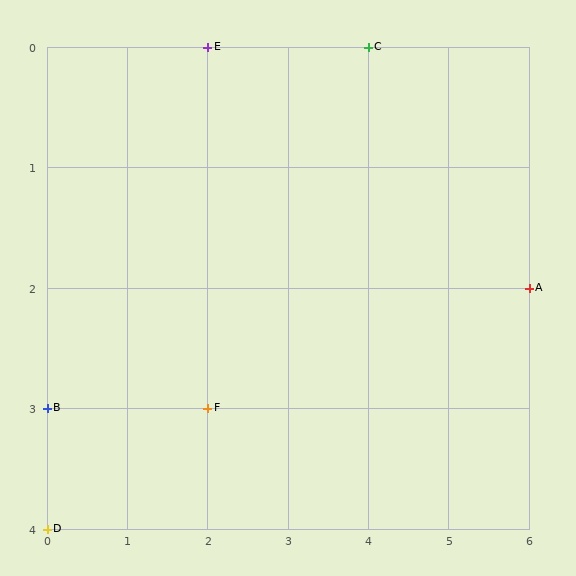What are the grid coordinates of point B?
Point B is at grid coordinates (0, 3).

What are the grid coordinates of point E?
Point E is at grid coordinates (2, 0).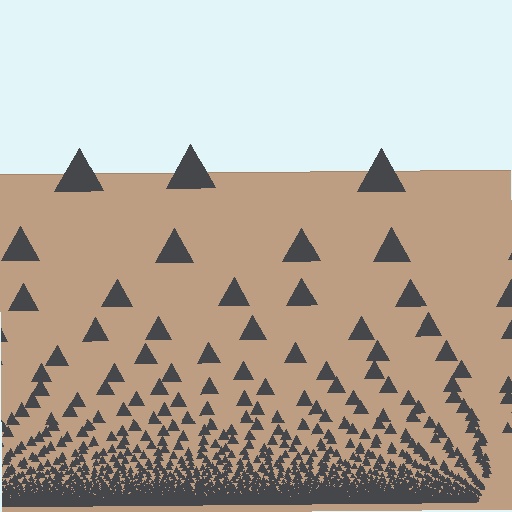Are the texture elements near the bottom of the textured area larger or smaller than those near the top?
Smaller. The gradient is inverted — elements near the bottom are smaller and denser.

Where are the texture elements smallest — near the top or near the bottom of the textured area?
Near the bottom.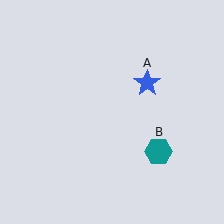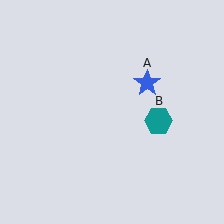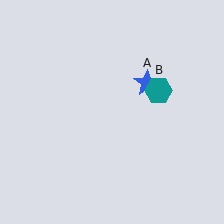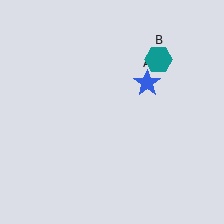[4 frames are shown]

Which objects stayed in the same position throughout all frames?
Blue star (object A) remained stationary.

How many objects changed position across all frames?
1 object changed position: teal hexagon (object B).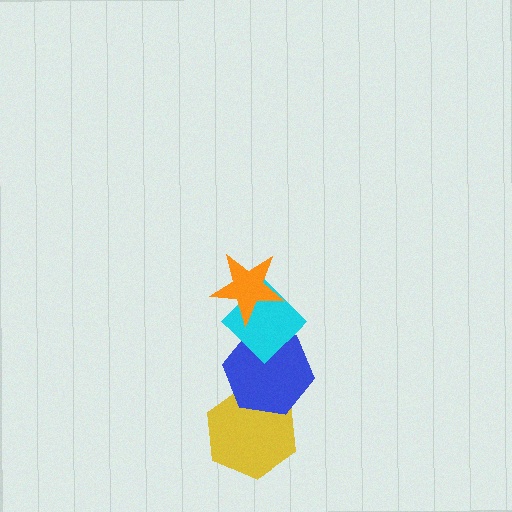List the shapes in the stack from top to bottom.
From top to bottom: the orange star, the cyan diamond, the blue hexagon, the yellow hexagon.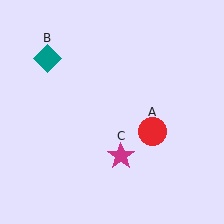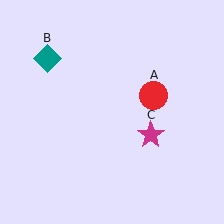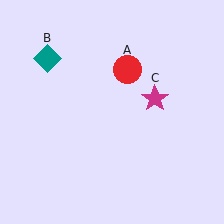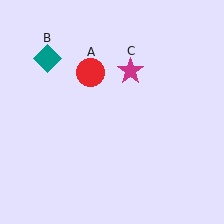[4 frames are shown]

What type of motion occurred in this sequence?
The red circle (object A), magenta star (object C) rotated counterclockwise around the center of the scene.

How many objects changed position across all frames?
2 objects changed position: red circle (object A), magenta star (object C).